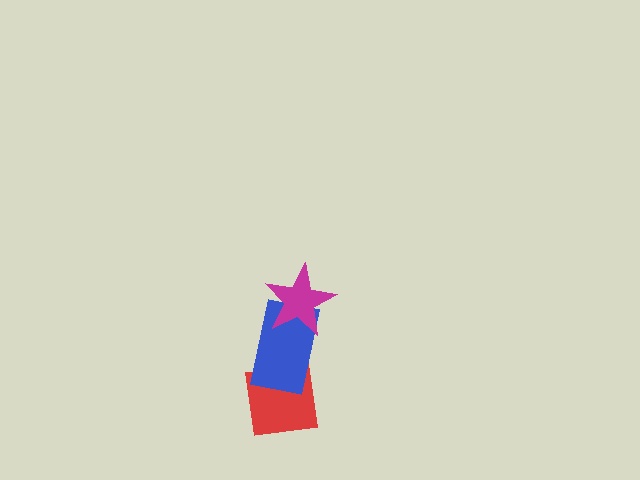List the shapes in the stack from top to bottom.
From top to bottom: the magenta star, the blue rectangle, the red square.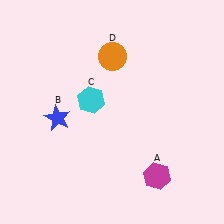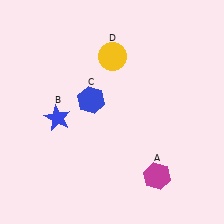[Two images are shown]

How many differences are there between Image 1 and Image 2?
There are 2 differences between the two images.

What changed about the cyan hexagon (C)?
In Image 1, C is cyan. In Image 2, it changed to blue.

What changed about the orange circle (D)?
In Image 1, D is orange. In Image 2, it changed to yellow.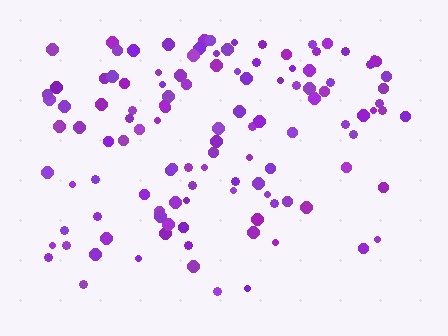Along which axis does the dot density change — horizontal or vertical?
Vertical.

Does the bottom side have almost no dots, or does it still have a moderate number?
Still a moderate number, just noticeably fewer than the top.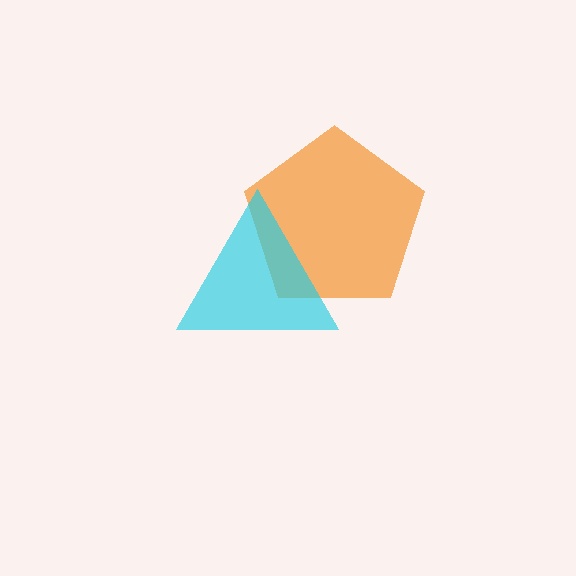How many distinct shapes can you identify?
There are 2 distinct shapes: an orange pentagon, a cyan triangle.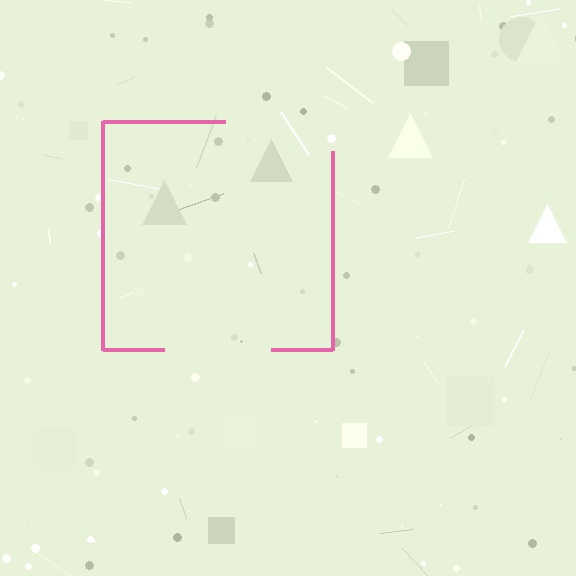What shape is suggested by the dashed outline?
The dashed outline suggests a square.